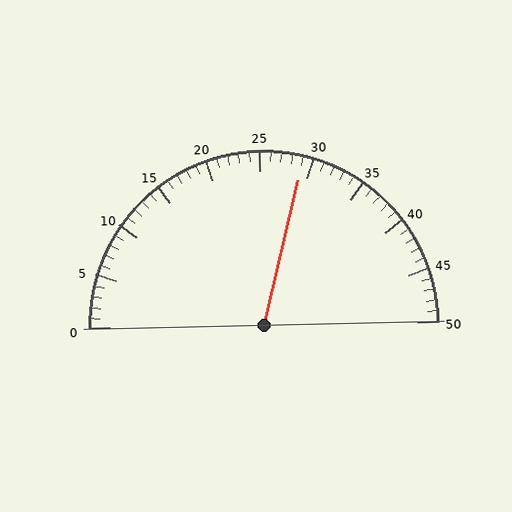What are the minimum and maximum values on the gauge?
The gauge ranges from 0 to 50.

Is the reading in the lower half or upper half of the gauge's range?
The reading is in the upper half of the range (0 to 50).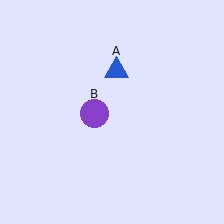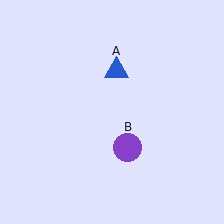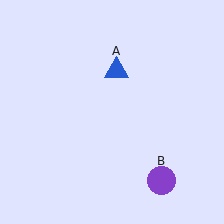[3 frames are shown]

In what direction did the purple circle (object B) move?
The purple circle (object B) moved down and to the right.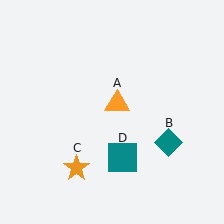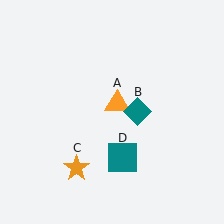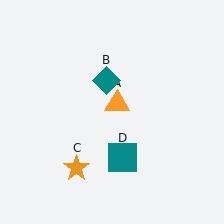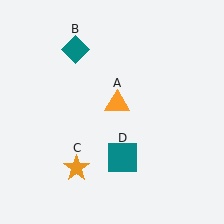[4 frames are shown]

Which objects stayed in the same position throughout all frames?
Orange triangle (object A) and orange star (object C) and teal square (object D) remained stationary.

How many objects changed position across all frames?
1 object changed position: teal diamond (object B).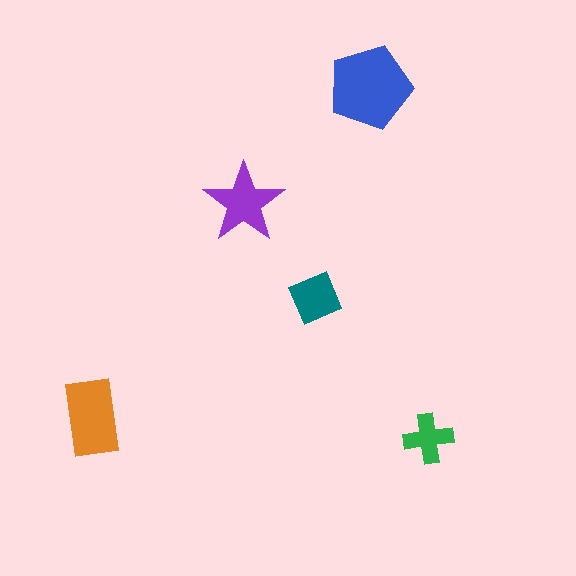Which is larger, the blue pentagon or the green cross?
The blue pentagon.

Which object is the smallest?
The green cross.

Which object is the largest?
The blue pentagon.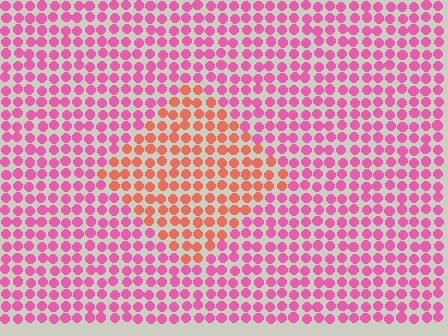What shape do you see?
I see a diamond.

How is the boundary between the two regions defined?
The boundary is defined purely by a slight shift in hue (about 42 degrees). Spacing, size, and orientation are identical on both sides.